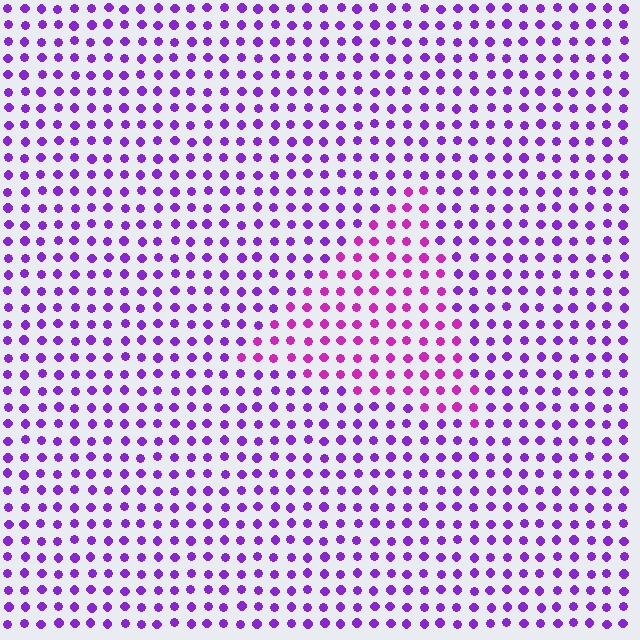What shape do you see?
I see a triangle.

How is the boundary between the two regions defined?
The boundary is defined purely by a slight shift in hue (about 33 degrees). Spacing, size, and orientation are identical on both sides.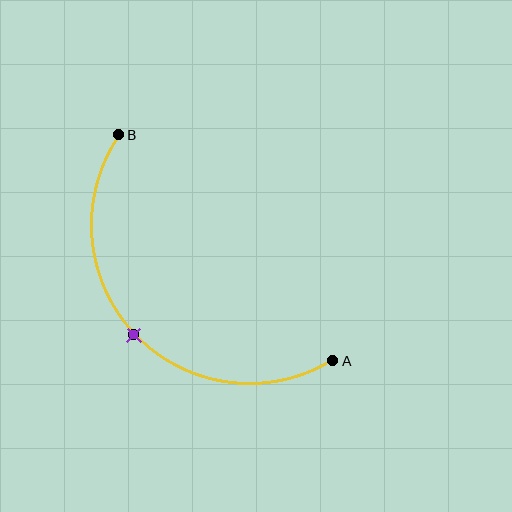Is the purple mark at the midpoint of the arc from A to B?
Yes. The purple mark lies on the arc at equal arc-length from both A and B — it is the arc midpoint.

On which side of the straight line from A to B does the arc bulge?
The arc bulges below and to the left of the straight line connecting A and B.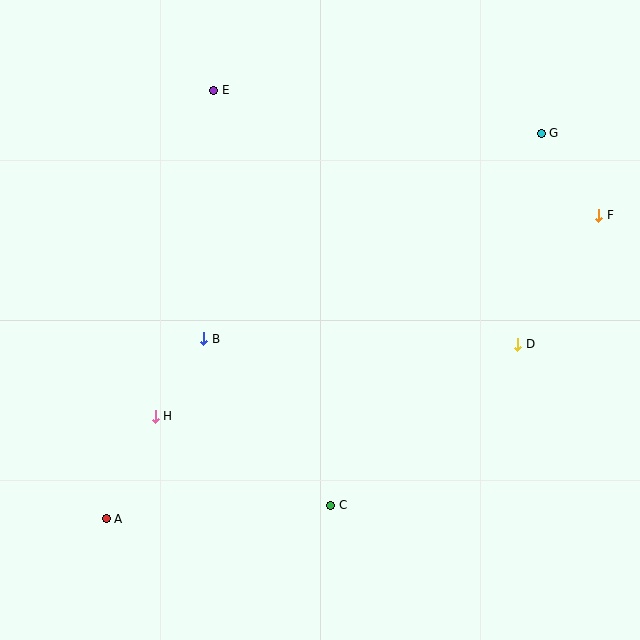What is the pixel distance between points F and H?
The distance between F and H is 487 pixels.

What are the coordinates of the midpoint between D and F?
The midpoint between D and F is at (558, 280).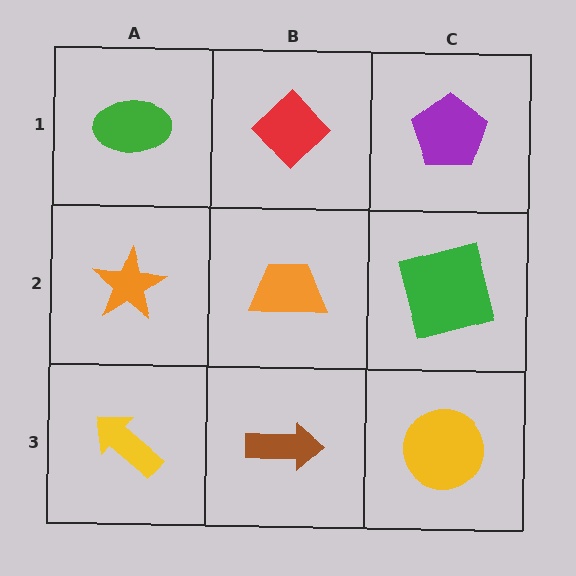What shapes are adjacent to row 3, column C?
A green square (row 2, column C), a brown arrow (row 3, column B).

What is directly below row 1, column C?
A green square.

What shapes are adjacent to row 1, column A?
An orange star (row 2, column A), a red diamond (row 1, column B).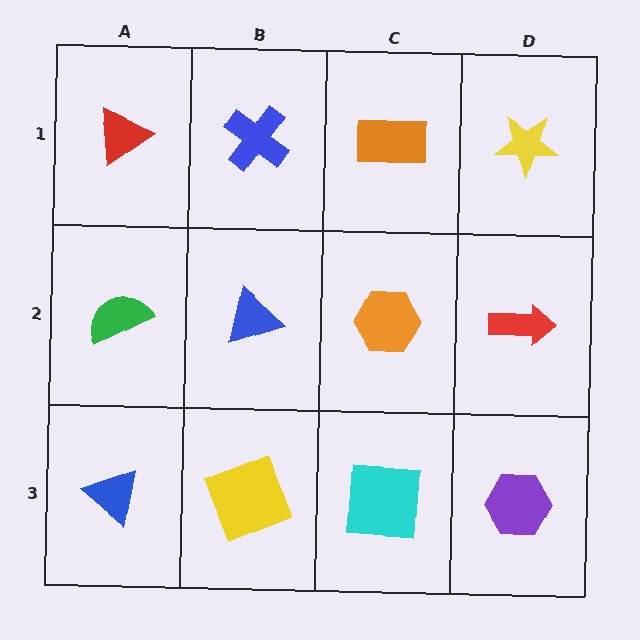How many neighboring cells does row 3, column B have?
3.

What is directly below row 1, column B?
A blue triangle.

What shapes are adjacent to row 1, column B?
A blue triangle (row 2, column B), a red triangle (row 1, column A), an orange rectangle (row 1, column C).